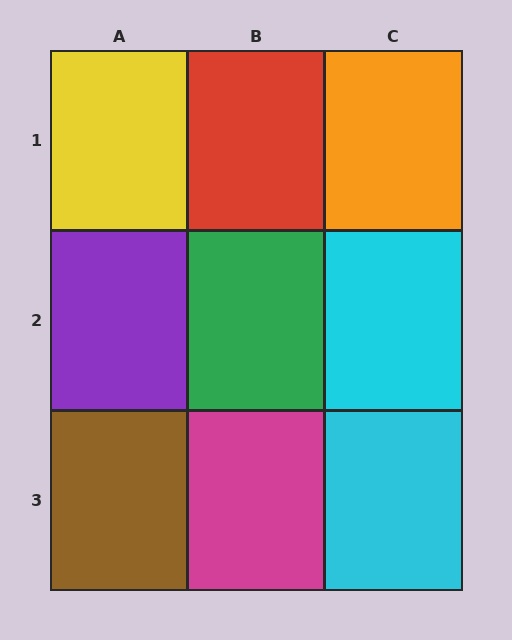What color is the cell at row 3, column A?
Brown.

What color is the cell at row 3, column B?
Magenta.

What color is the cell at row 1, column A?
Yellow.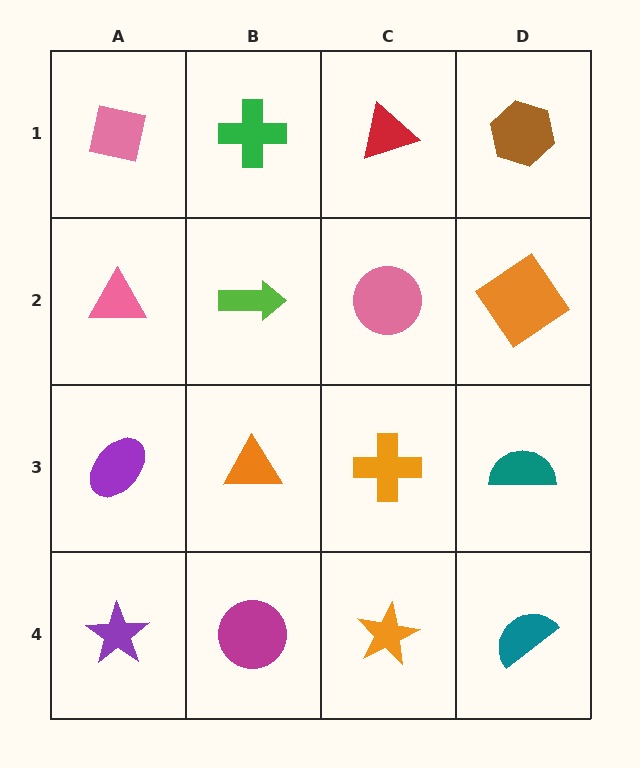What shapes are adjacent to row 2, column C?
A red triangle (row 1, column C), an orange cross (row 3, column C), a lime arrow (row 2, column B), an orange diamond (row 2, column D).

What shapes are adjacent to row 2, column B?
A green cross (row 1, column B), an orange triangle (row 3, column B), a pink triangle (row 2, column A), a pink circle (row 2, column C).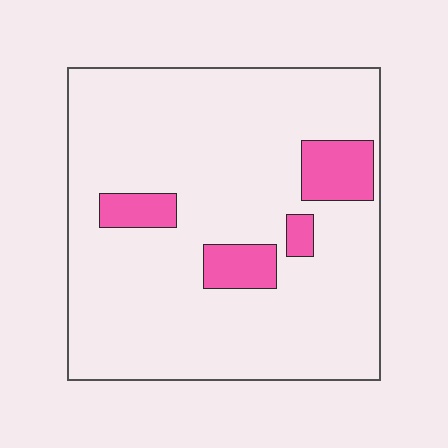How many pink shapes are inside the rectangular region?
4.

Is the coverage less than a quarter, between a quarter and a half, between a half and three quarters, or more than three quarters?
Less than a quarter.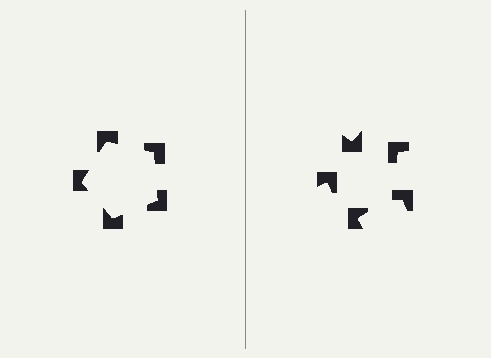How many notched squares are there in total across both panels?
10 — 5 on each side.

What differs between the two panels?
The notched squares are positioned identically on both sides; only the wedge orientations differ. On the left they align to a pentagon; on the right they are misaligned.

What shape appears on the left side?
An illusory pentagon.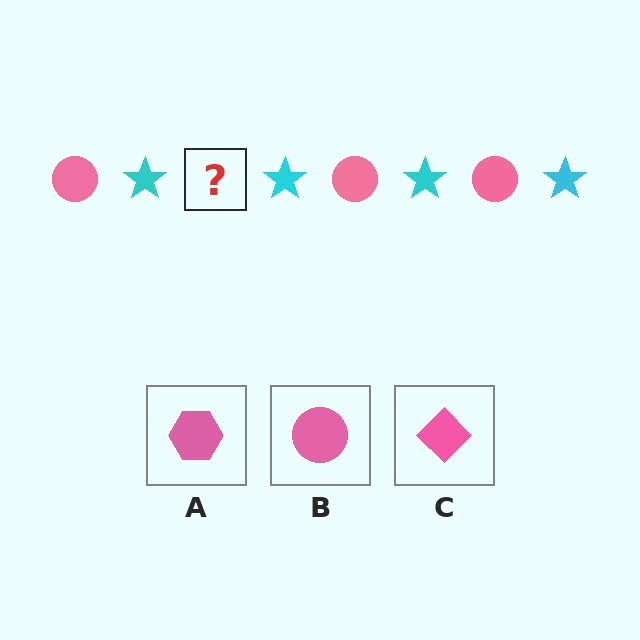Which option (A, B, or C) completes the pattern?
B.